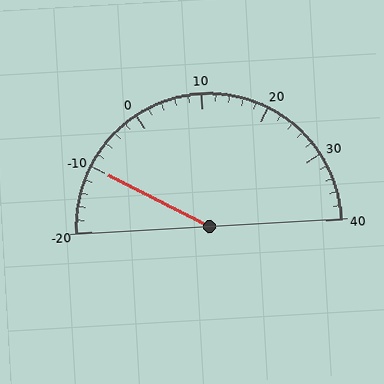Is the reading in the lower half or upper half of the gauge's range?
The reading is in the lower half of the range (-20 to 40).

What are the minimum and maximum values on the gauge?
The gauge ranges from -20 to 40.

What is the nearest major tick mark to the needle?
The nearest major tick mark is -10.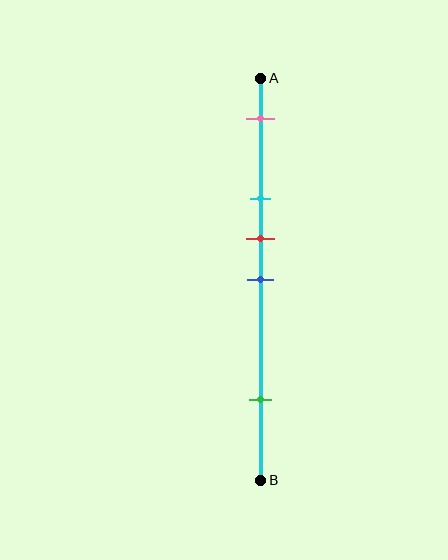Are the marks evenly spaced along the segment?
No, the marks are not evenly spaced.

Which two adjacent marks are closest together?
The red and blue marks are the closest adjacent pair.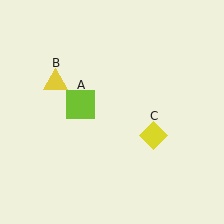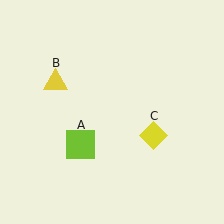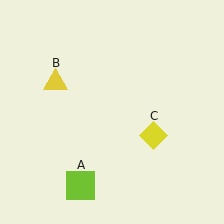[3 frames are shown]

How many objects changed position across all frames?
1 object changed position: lime square (object A).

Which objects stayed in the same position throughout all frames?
Yellow triangle (object B) and yellow diamond (object C) remained stationary.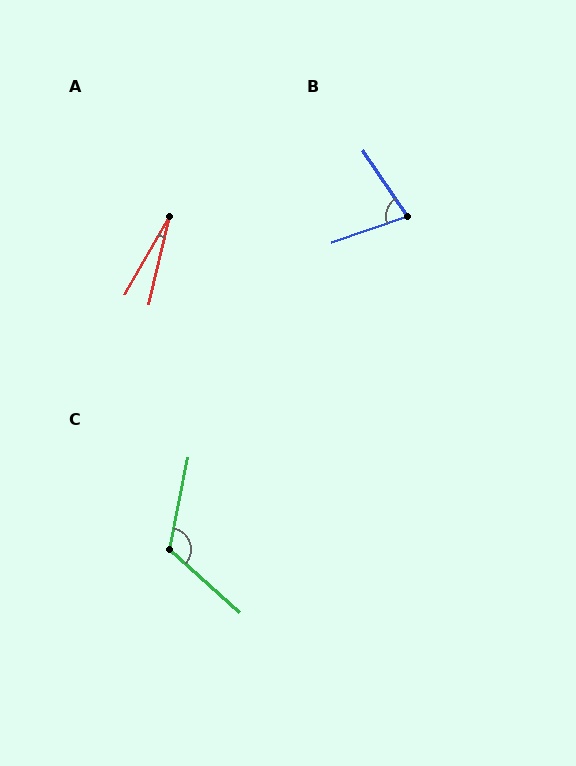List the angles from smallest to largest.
A (17°), B (75°), C (121°).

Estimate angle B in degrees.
Approximately 75 degrees.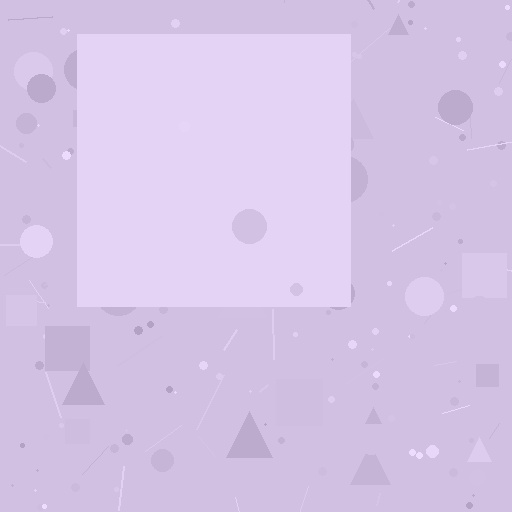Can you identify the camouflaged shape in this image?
The camouflaged shape is a square.